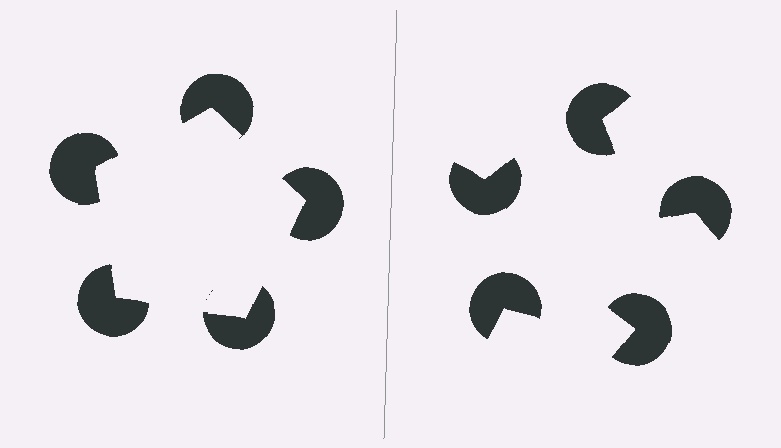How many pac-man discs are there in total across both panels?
10 — 5 on each side.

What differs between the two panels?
The pac-man discs are positioned identically on both sides; only the wedge orientations differ. On the left they align to a pentagon; on the right they are misaligned.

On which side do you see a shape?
An illusory pentagon appears on the left side. On the right side the wedge cuts are rotated, so no coherent shape forms.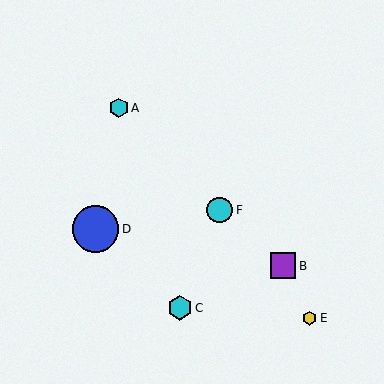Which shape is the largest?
The blue circle (labeled D) is the largest.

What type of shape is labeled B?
Shape B is a purple square.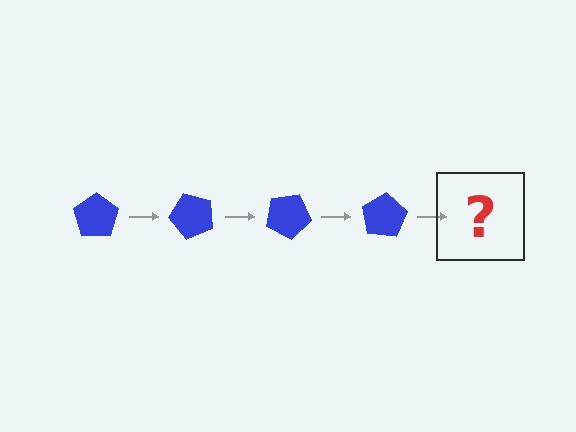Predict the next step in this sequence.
The next step is a blue pentagon rotated 200 degrees.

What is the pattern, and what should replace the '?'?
The pattern is that the pentagon rotates 50 degrees each step. The '?' should be a blue pentagon rotated 200 degrees.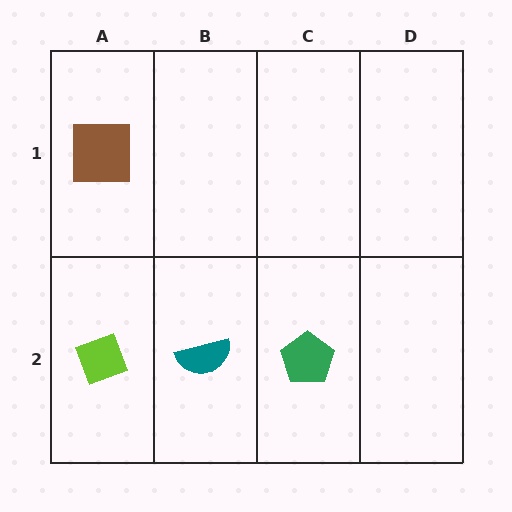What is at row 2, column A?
A lime diamond.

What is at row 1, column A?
A brown square.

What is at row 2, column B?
A teal semicircle.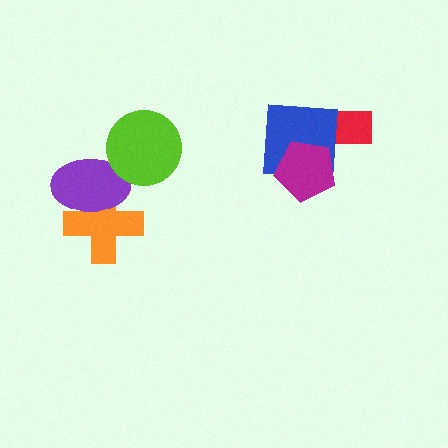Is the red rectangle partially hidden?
Yes, it is partially covered by another shape.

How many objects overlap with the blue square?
2 objects overlap with the blue square.